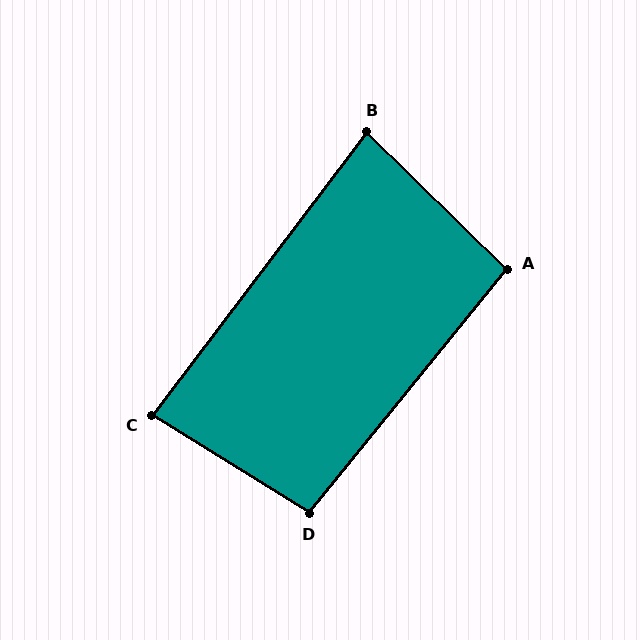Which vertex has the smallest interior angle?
B, at approximately 83 degrees.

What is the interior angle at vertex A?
Approximately 95 degrees (obtuse).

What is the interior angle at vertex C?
Approximately 85 degrees (acute).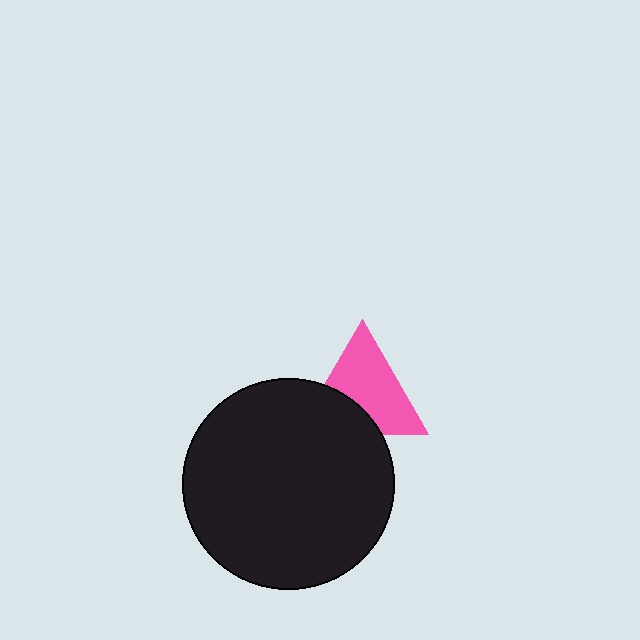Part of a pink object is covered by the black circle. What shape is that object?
It is a triangle.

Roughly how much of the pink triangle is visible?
Most of it is visible (roughly 66%).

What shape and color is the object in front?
The object in front is a black circle.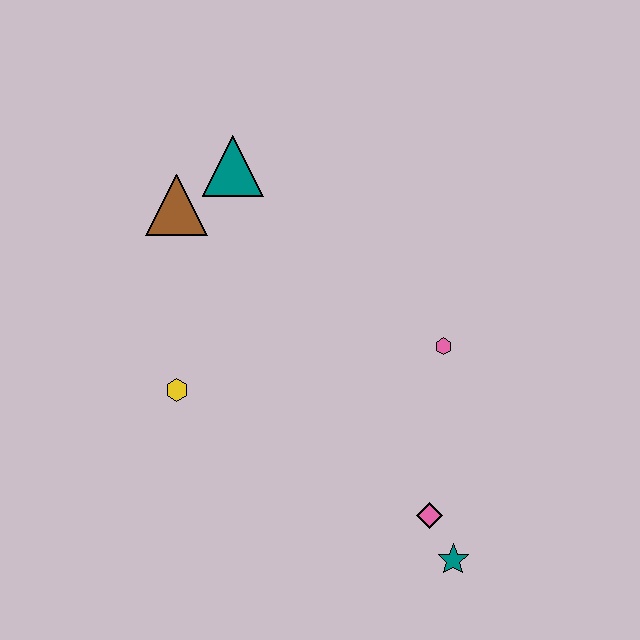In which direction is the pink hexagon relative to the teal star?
The pink hexagon is above the teal star.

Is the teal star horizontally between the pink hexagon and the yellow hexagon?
No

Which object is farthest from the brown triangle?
The teal star is farthest from the brown triangle.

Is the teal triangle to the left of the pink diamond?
Yes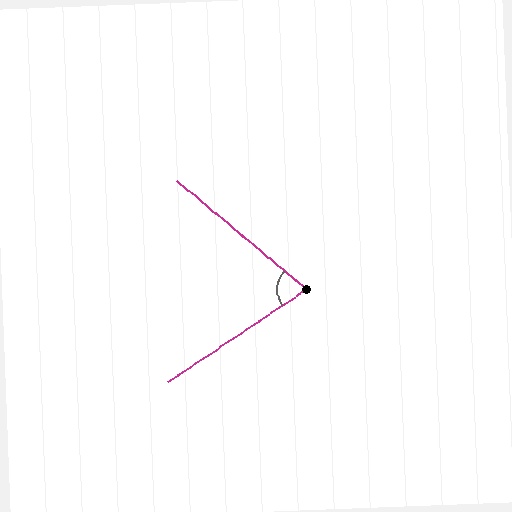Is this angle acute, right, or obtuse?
It is acute.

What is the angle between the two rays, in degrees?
Approximately 74 degrees.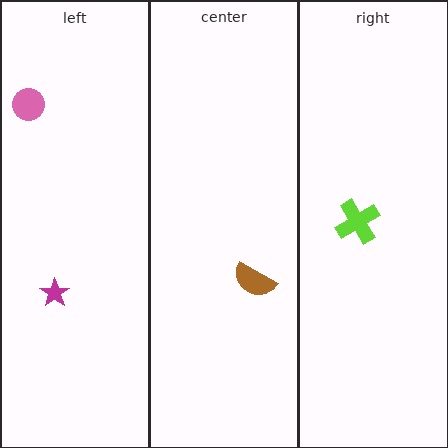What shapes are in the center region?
The brown semicircle.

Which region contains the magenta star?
The left region.